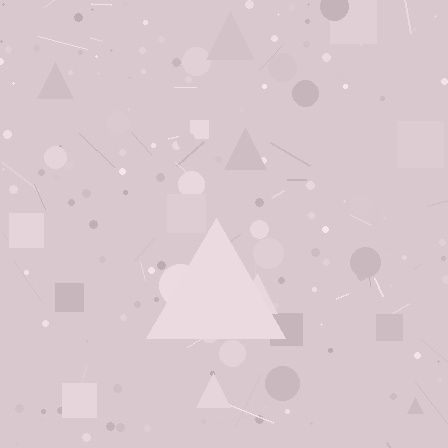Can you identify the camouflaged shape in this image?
The camouflaged shape is a triangle.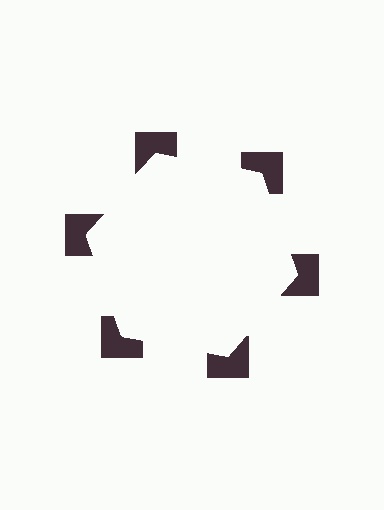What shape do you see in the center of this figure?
An illusory hexagon — its edges are inferred from the aligned wedge cuts in the notched squares, not physically drawn.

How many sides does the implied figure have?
6 sides.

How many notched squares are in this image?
There are 6 — one at each vertex of the illusory hexagon.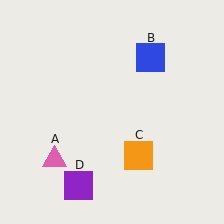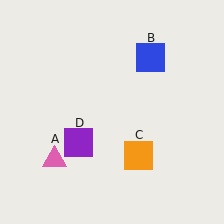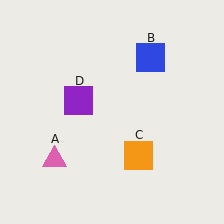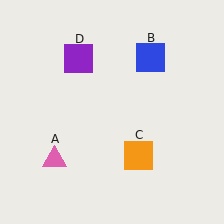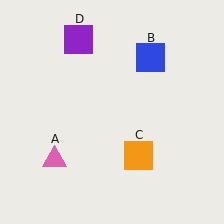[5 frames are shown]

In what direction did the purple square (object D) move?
The purple square (object D) moved up.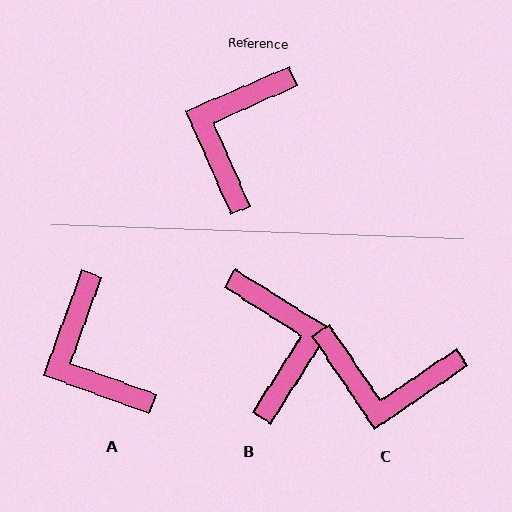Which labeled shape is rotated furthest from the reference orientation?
B, about 146 degrees away.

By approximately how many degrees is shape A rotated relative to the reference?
Approximately 47 degrees counter-clockwise.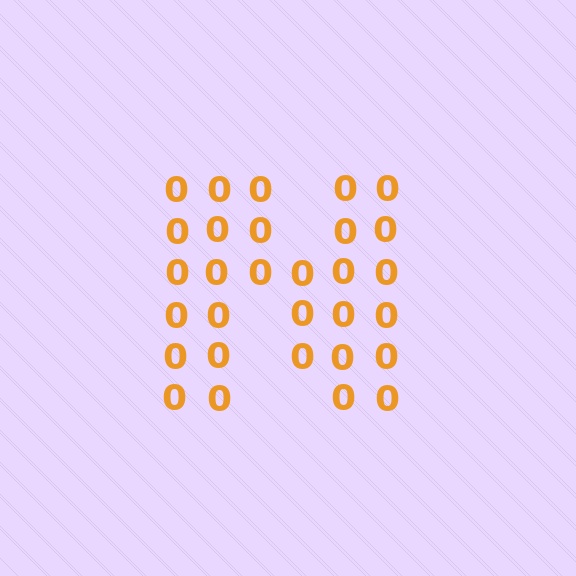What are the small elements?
The small elements are digit 0's.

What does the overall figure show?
The overall figure shows the letter N.